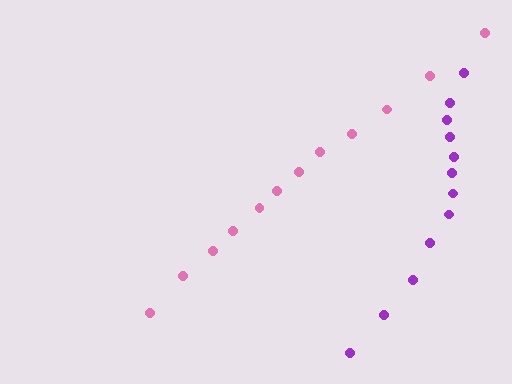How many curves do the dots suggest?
There are 2 distinct paths.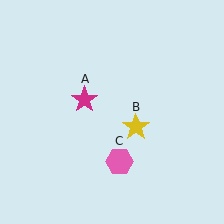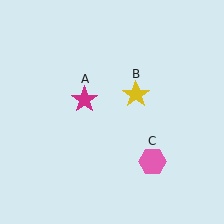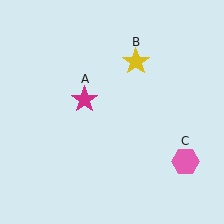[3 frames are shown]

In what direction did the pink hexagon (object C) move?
The pink hexagon (object C) moved right.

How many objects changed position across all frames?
2 objects changed position: yellow star (object B), pink hexagon (object C).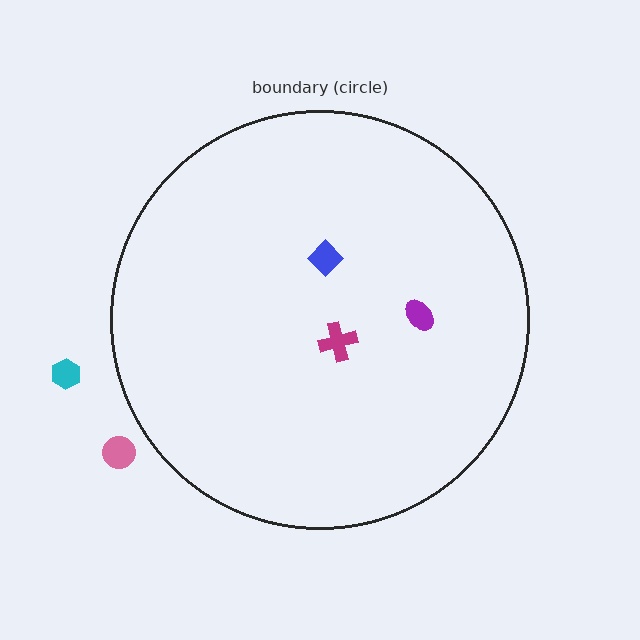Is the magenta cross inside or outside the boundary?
Inside.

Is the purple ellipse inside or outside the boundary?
Inside.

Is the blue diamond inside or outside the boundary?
Inside.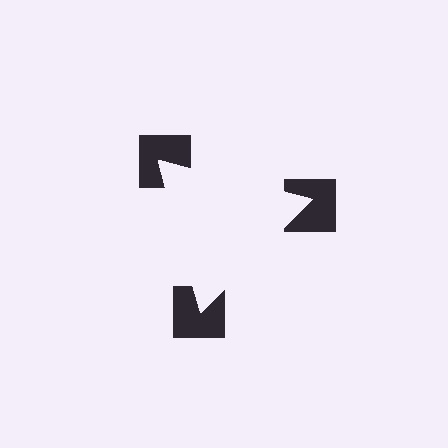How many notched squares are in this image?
There are 3 — one at each vertex of the illusory triangle.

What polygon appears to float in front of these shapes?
An illusory triangle — its edges are inferred from the aligned wedge cuts in the notched squares, not physically drawn.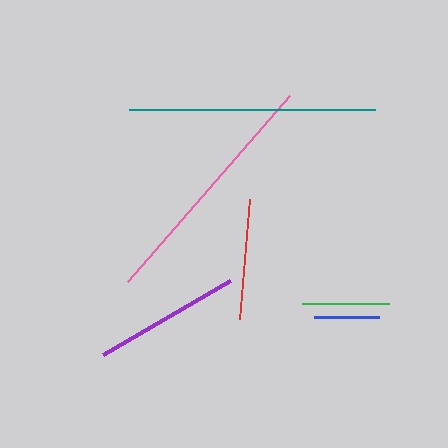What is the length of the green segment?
The green segment is approximately 87 pixels long.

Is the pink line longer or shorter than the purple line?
The pink line is longer than the purple line.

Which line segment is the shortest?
The blue line is the shortest at approximately 66 pixels.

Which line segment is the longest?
The teal line is the longest at approximately 247 pixels.